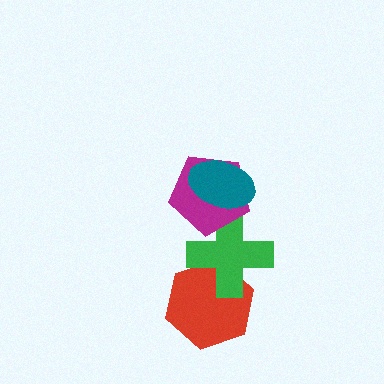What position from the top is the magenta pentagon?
The magenta pentagon is 2nd from the top.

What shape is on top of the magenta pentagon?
The teal ellipse is on top of the magenta pentagon.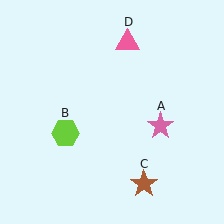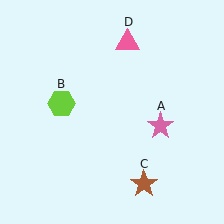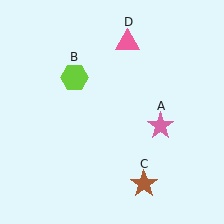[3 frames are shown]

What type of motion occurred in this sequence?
The lime hexagon (object B) rotated clockwise around the center of the scene.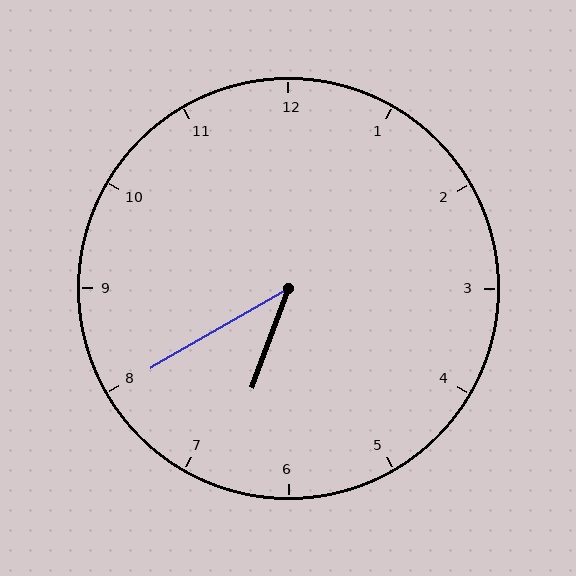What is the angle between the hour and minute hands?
Approximately 40 degrees.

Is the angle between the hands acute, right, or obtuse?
It is acute.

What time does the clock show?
6:40.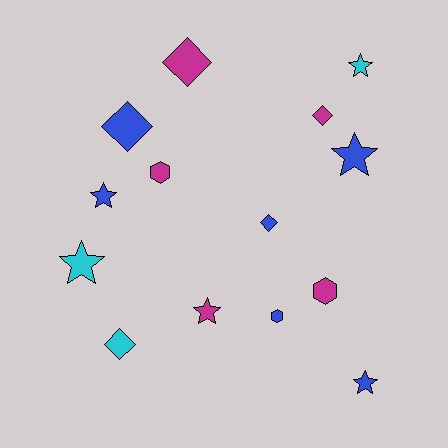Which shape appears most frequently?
Star, with 6 objects.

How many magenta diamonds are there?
There are 2 magenta diamonds.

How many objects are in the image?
There are 14 objects.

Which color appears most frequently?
Blue, with 6 objects.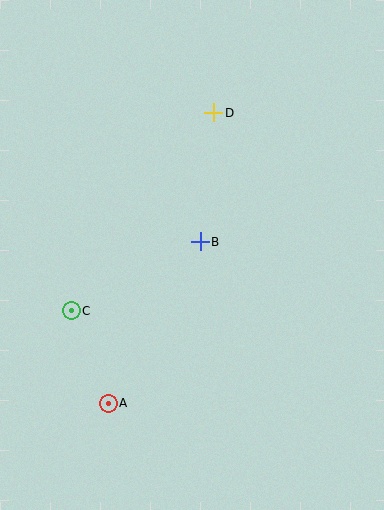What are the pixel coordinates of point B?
Point B is at (200, 242).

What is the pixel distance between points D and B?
The distance between D and B is 130 pixels.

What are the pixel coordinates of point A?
Point A is at (108, 404).